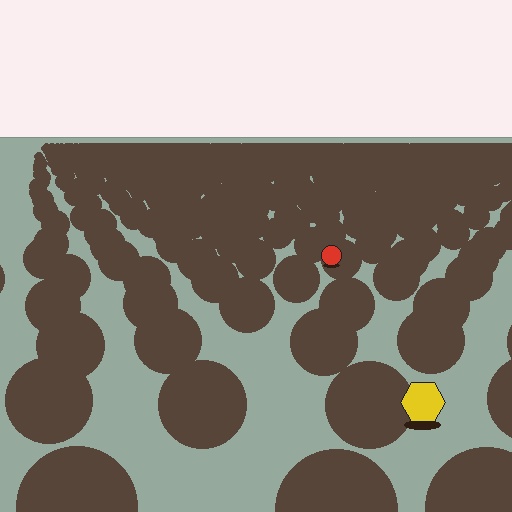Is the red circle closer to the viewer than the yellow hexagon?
No. The yellow hexagon is closer — you can tell from the texture gradient: the ground texture is coarser near it.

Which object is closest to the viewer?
The yellow hexagon is closest. The texture marks near it are larger and more spread out.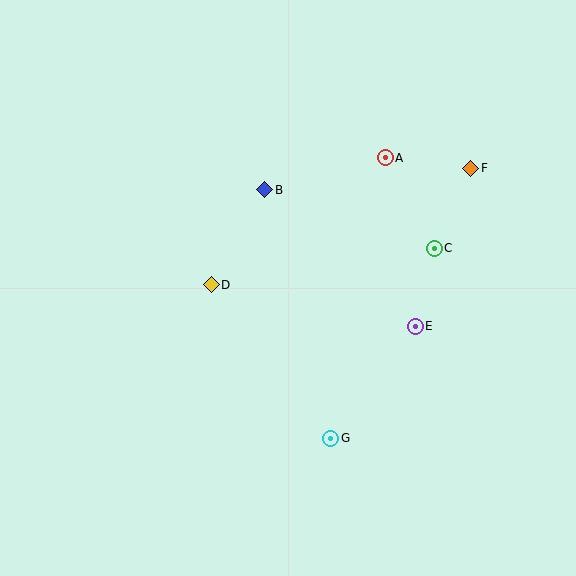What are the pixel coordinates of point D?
Point D is at (211, 285).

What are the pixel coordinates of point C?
Point C is at (434, 248).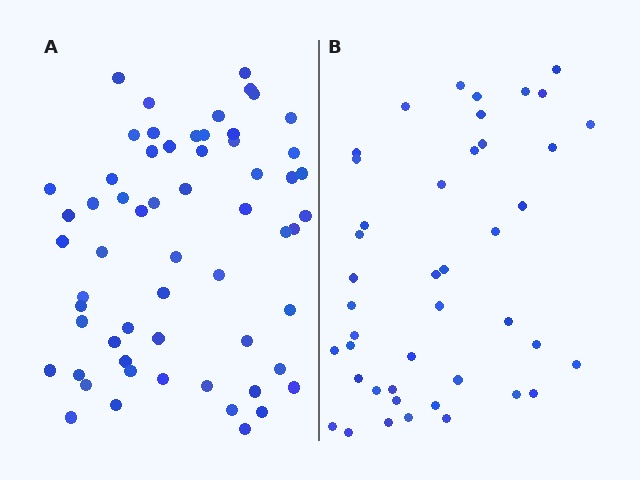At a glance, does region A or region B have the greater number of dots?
Region A (the left region) has more dots.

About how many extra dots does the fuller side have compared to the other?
Region A has approximately 15 more dots than region B.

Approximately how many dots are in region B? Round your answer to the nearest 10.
About 40 dots. (The exact count is 43, which rounds to 40.)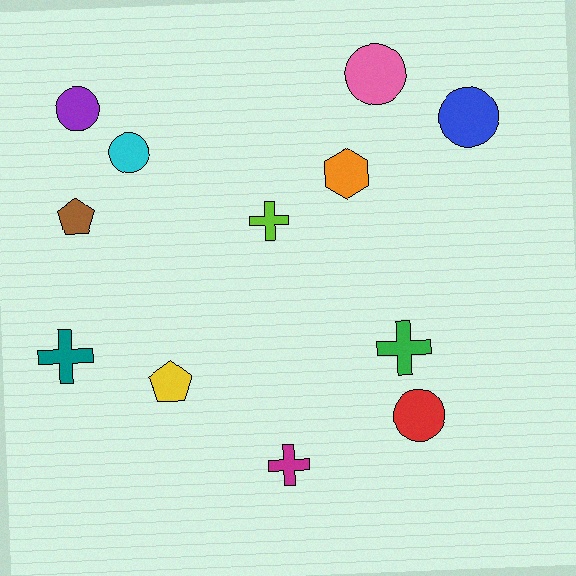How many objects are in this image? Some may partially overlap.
There are 12 objects.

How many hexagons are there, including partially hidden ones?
There is 1 hexagon.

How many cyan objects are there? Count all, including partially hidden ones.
There is 1 cyan object.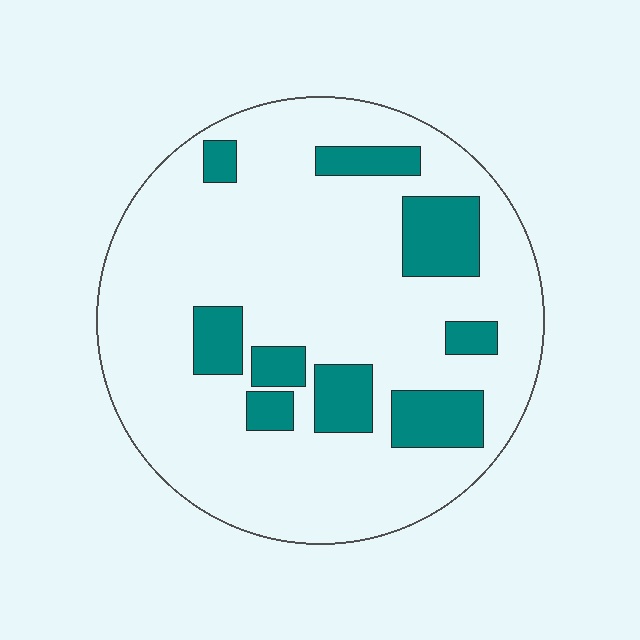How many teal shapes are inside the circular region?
9.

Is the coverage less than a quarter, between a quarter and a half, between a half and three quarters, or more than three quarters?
Less than a quarter.